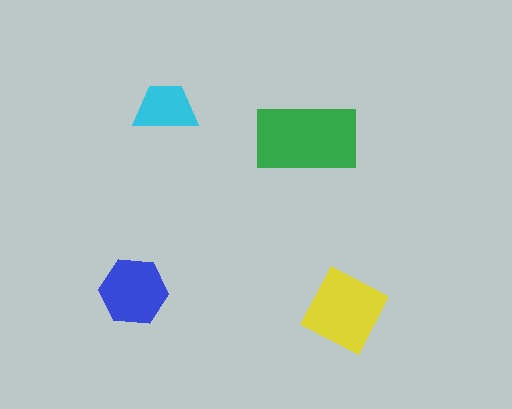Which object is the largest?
The green rectangle.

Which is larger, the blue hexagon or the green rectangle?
The green rectangle.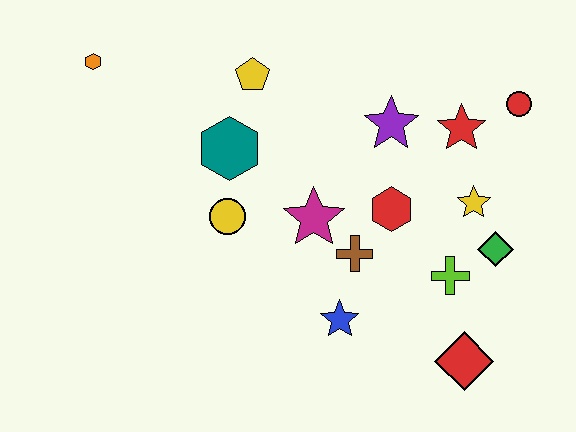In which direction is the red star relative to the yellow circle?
The red star is to the right of the yellow circle.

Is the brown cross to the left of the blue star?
No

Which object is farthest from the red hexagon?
The orange hexagon is farthest from the red hexagon.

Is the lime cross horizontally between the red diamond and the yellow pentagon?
Yes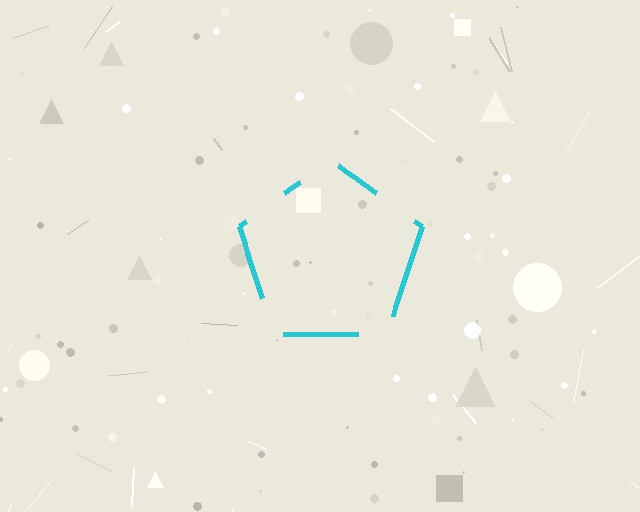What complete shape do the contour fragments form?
The contour fragments form a pentagon.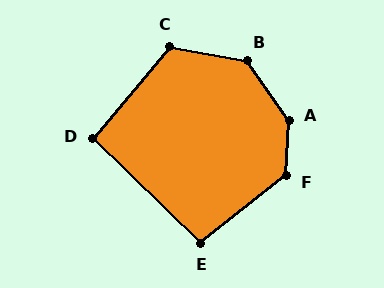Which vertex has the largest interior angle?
A, at approximately 142 degrees.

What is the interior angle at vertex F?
Approximately 131 degrees (obtuse).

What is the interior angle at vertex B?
Approximately 135 degrees (obtuse).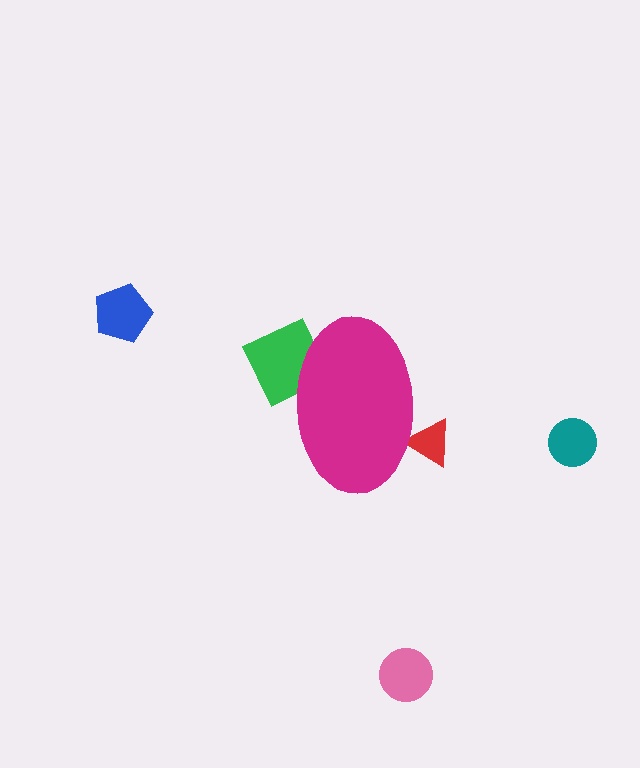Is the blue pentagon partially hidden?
No, the blue pentagon is fully visible.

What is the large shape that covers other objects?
A magenta ellipse.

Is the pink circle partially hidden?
No, the pink circle is fully visible.